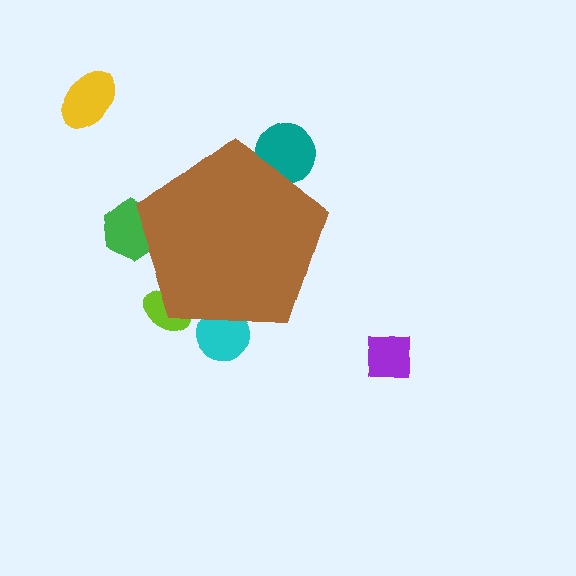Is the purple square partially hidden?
No, the purple square is fully visible.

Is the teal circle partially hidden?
Yes, the teal circle is partially hidden behind the brown pentagon.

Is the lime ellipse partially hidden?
Yes, the lime ellipse is partially hidden behind the brown pentagon.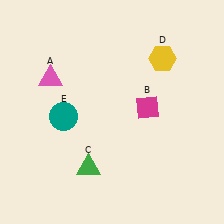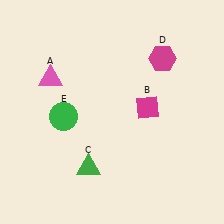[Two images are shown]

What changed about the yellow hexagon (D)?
In Image 1, D is yellow. In Image 2, it changed to magenta.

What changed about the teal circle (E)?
In Image 1, E is teal. In Image 2, it changed to green.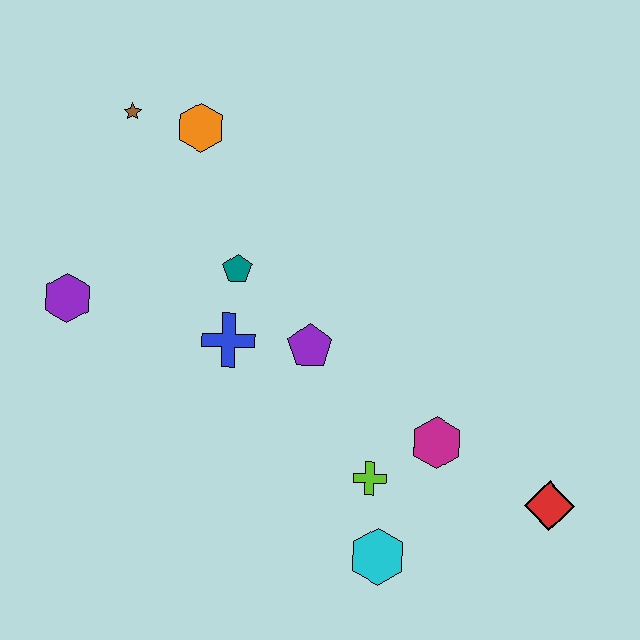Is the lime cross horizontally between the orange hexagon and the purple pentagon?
No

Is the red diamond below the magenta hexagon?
Yes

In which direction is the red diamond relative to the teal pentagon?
The red diamond is to the right of the teal pentagon.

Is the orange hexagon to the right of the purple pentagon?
No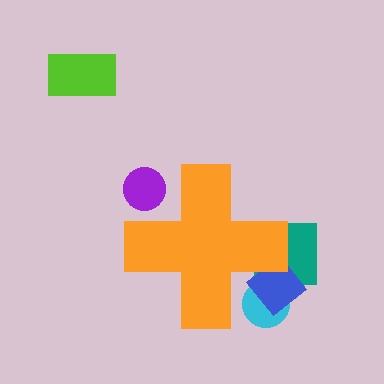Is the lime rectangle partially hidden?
No, the lime rectangle is fully visible.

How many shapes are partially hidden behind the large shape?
4 shapes are partially hidden.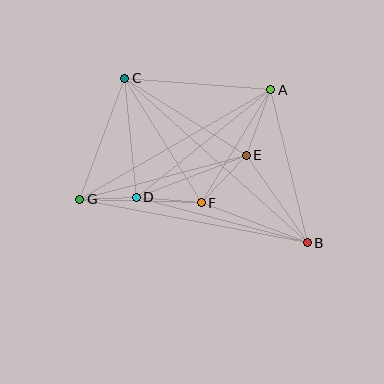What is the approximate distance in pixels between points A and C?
The distance between A and C is approximately 146 pixels.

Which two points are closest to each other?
Points D and G are closest to each other.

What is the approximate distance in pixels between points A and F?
The distance between A and F is approximately 132 pixels.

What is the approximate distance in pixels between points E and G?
The distance between E and G is approximately 172 pixels.